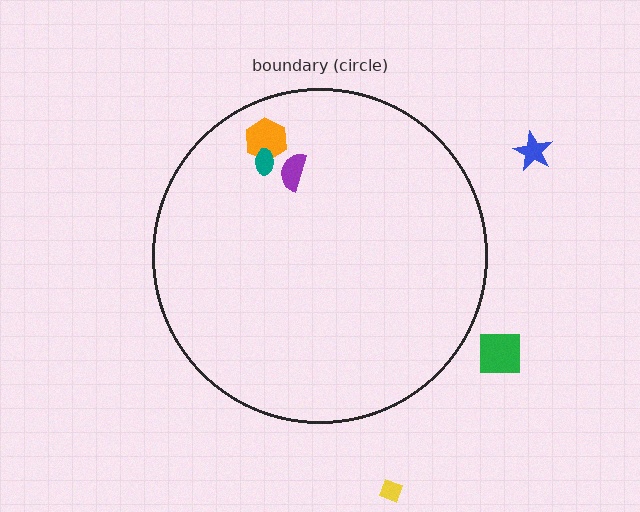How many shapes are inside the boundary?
3 inside, 3 outside.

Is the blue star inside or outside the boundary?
Outside.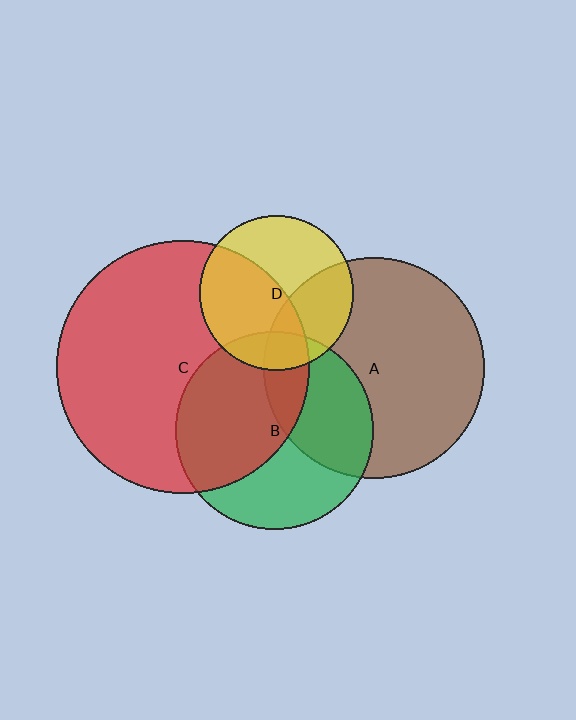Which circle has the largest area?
Circle C (red).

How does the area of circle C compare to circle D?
Approximately 2.7 times.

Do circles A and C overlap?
Yes.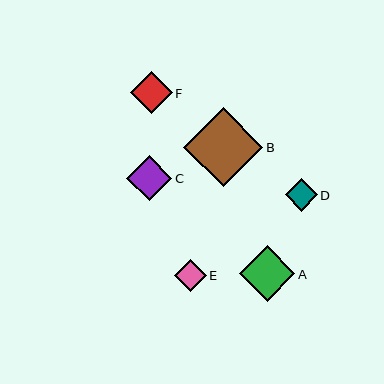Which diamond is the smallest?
Diamond E is the smallest with a size of approximately 32 pixels.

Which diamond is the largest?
Diamond B is the largest with a size of approximately 79 pixels.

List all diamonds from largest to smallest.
From largest to smallest: B, A, C, F, D, E.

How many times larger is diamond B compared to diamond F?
Diamond B is approximately 1.9 times the size of diamond F.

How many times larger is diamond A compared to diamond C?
Diamond A is approximately 1.2 times the size of diamond C.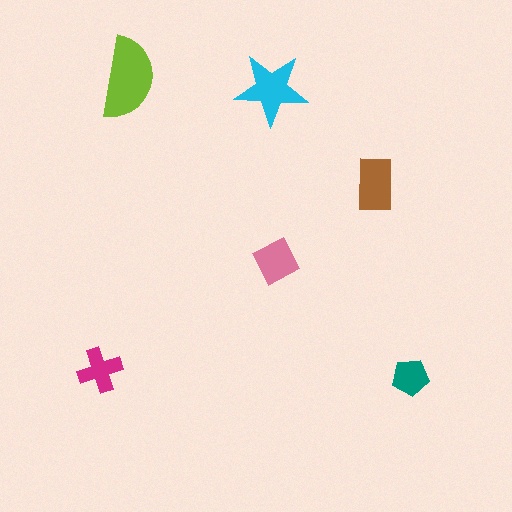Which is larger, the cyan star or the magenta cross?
The cyan star.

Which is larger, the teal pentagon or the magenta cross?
The magenta cross.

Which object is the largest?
The lime semicircle.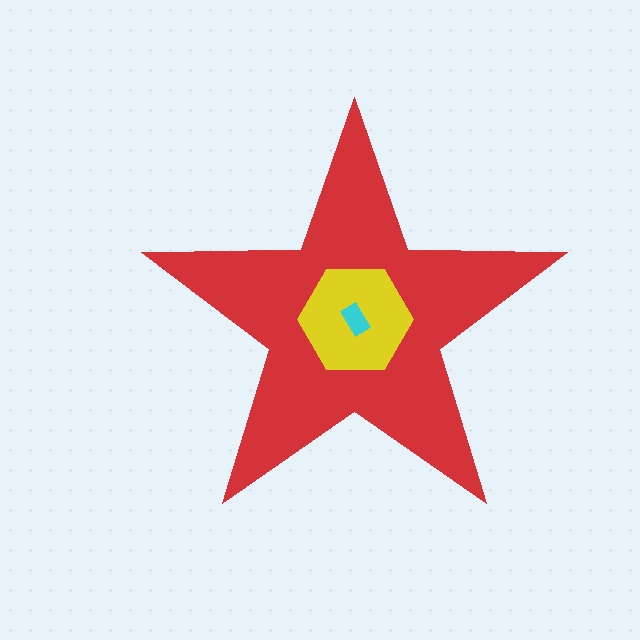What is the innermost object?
The cyan rectangle.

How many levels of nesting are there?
3.